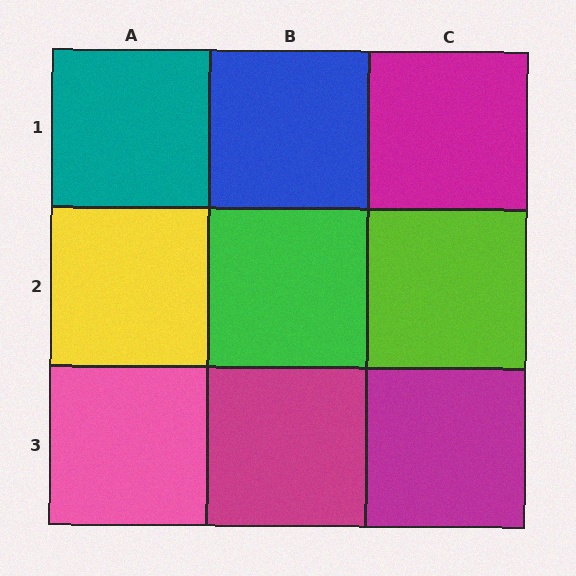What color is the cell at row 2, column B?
Green.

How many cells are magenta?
3 cells are magenta.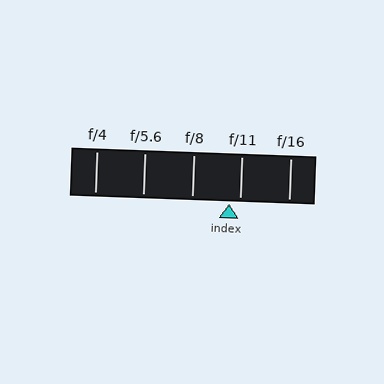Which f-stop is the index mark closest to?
The index mark is closest to f/11.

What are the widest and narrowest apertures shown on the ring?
The widest aperture shown is f/4 and the narrowest is f/16.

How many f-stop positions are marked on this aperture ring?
There are 5 f-stop positions marked.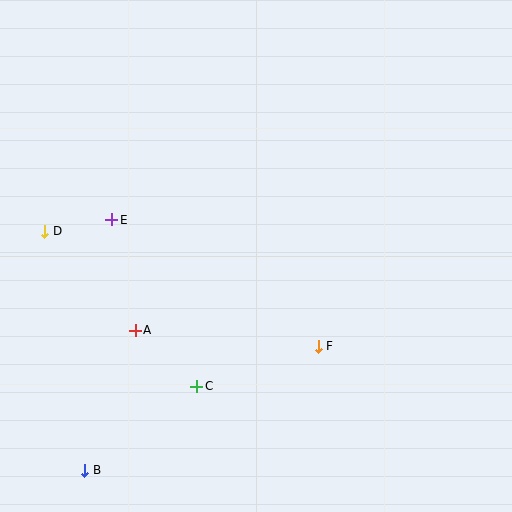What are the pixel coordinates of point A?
Point A is at (135, 330).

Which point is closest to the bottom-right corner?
Point F is closest to the bottom-right corner.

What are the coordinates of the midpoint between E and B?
The midpoint between E and B is at (98, 345).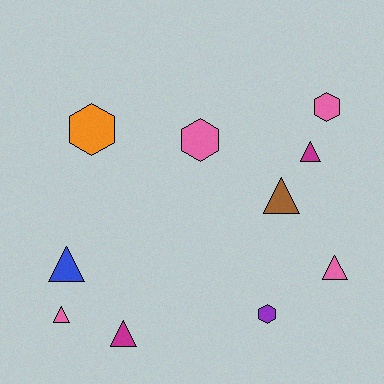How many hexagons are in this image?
There are 4 hexagons.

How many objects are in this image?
There are 10 objects.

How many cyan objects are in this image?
There are no cyan objects.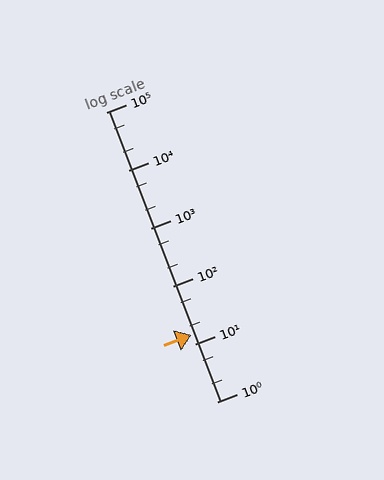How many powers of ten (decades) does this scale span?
The scale spans 5 decades, from 1 to 100000.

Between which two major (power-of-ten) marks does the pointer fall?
The pointer is between 10 and 100.